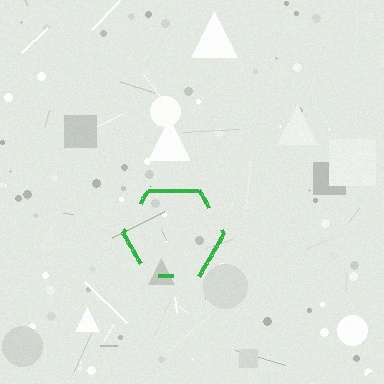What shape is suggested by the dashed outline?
The dashed outline suggests a hexagon.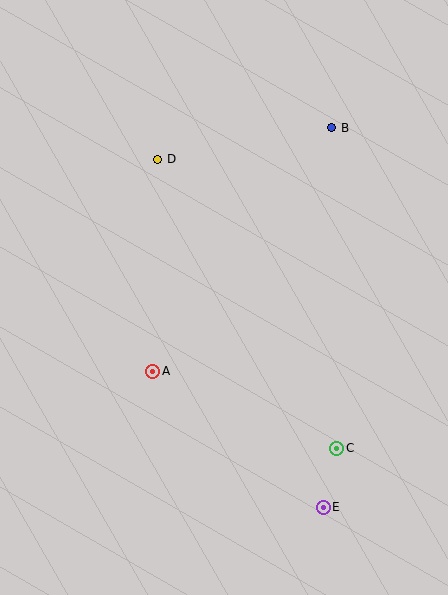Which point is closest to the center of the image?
Point A at (153, 371) is closest to the center.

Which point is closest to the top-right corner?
Point B is closest to the top-right corner.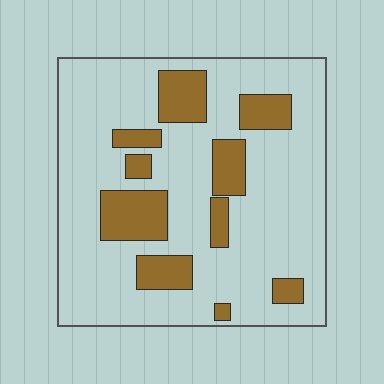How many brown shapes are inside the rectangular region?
10.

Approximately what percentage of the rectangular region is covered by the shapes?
Approximately 20%.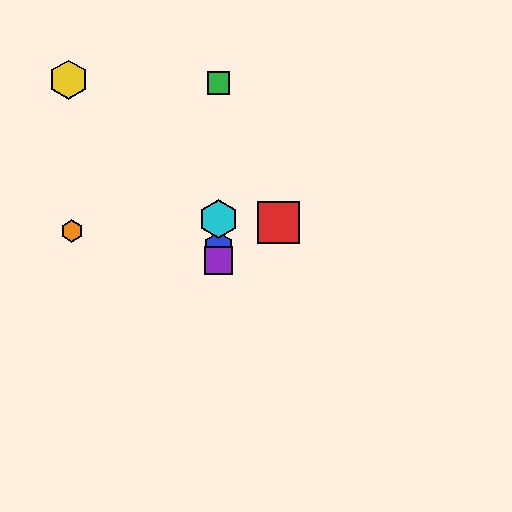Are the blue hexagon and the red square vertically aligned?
No, the blue hexagon is at x≈219 and the red square is at x≈278.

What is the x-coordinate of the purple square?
The purple square is at x≈219.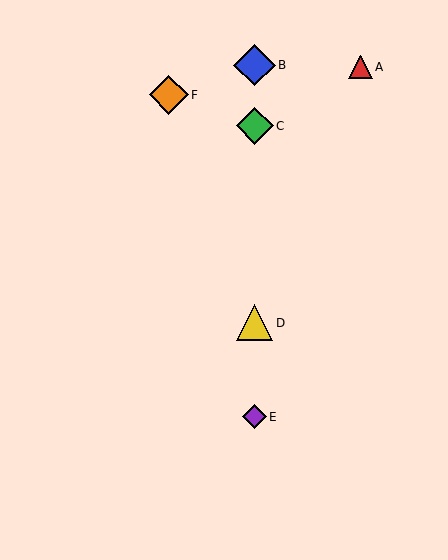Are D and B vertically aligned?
Yes, both are at x≈255.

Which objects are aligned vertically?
Objects B, C, D, E are aligned vertically.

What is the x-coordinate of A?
Object A is at x≈360.